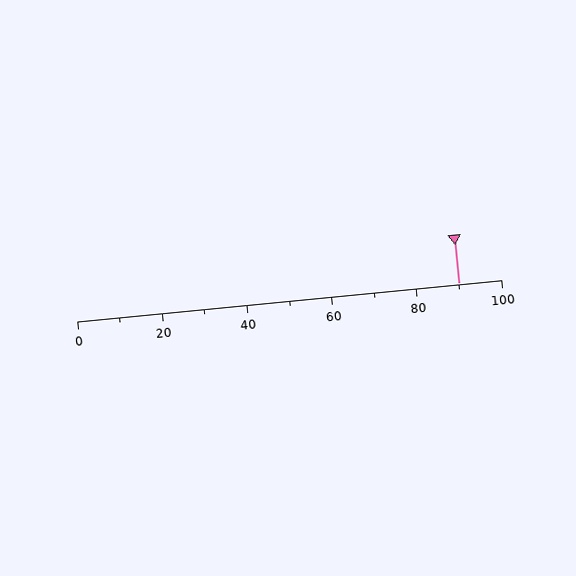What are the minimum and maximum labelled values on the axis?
The axis runs from 0 to 100.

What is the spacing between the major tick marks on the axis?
The major ticks are spaced 20 apart.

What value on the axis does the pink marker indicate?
The marker indicates approximately 90.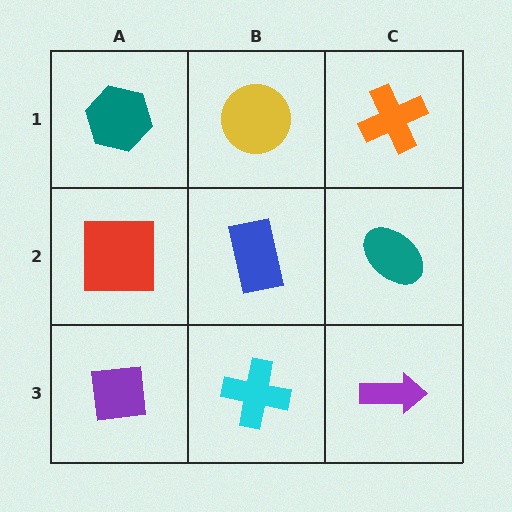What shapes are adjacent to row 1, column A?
A red square (row 2, column A), a yellow circle (row 1, column B).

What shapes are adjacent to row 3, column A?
A red square (row 2, column A), a cyan cross (row 3, column B).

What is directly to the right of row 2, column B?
A teal ellipse.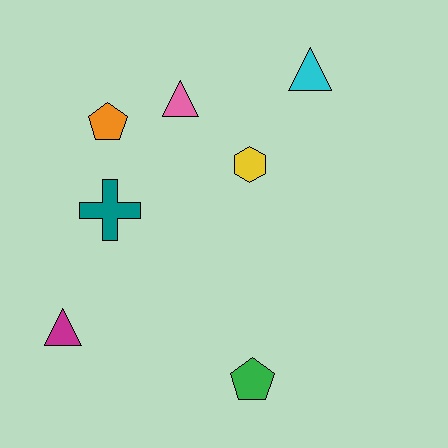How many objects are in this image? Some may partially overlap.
There are 7 objects.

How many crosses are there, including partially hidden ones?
There is 1 cross.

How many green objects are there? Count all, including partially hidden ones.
There is 1 green object.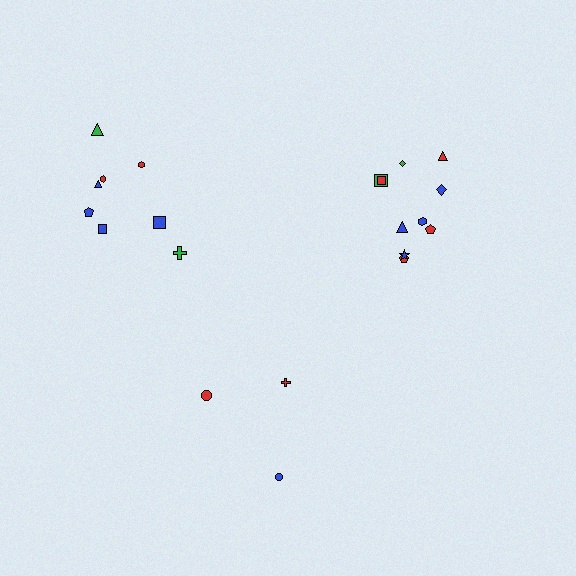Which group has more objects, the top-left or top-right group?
The top-right group.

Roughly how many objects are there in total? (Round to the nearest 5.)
Roughly 20 objects in total.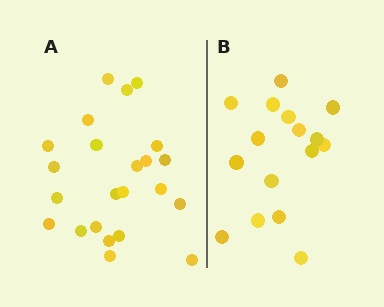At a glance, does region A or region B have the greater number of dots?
Region A (the left region) has more dots.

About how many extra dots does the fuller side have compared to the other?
Region A has roughly 8 or so more dots than region B.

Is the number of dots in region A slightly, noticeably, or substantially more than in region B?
Region A has noticeably more, but not dramatically so. The ratio is roughly 1.4 to 1.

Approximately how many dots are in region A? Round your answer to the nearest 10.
About 20 dots. (The exact count is 23, which rounds to 20.)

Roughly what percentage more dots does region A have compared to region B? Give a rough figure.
About 45% more.